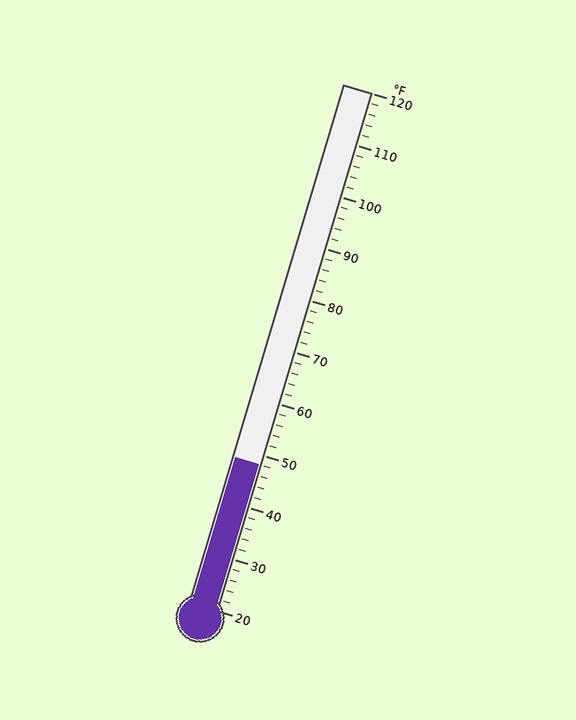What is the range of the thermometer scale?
The thermometer scale ranges from 20°F to 120°F.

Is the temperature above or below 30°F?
The temperature is above 30°F.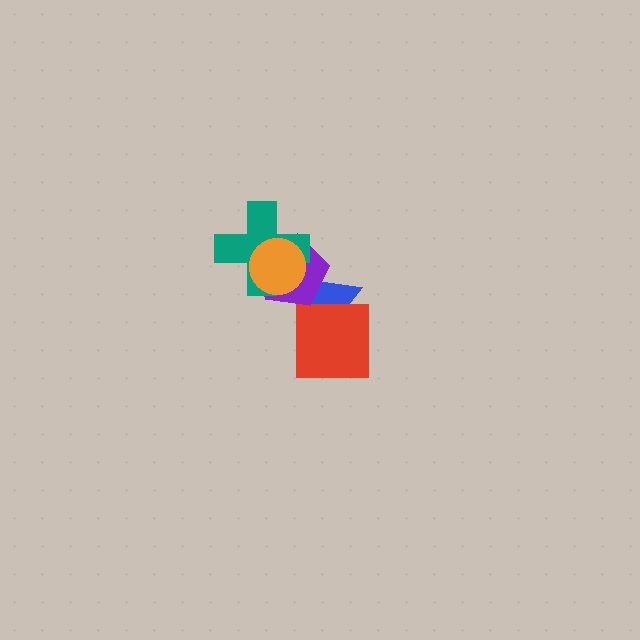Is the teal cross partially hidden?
Yes, it is partially covered by another shape.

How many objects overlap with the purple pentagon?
3 objects overlap with the purple pentagon.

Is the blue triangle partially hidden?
Yes, it is partially covered by another shape.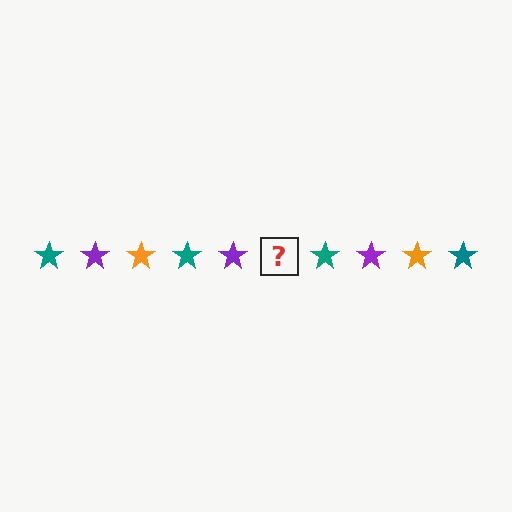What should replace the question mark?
The question mark should be replaced with an orange star.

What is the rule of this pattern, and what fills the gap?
The rule is that the pattern cycles through teal, purple, orange stars. The gap should be filled with an orange star.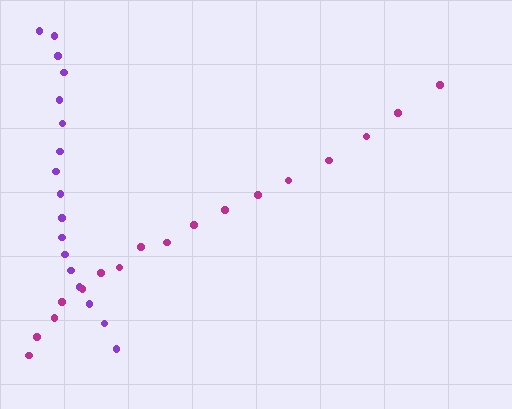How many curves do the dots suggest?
There are 2 distinct paths.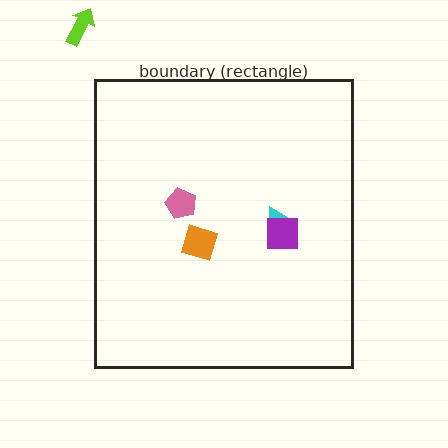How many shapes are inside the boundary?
4 inside, 1 outside.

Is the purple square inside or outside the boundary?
Inside.